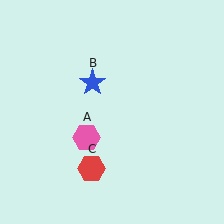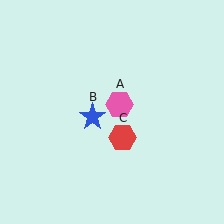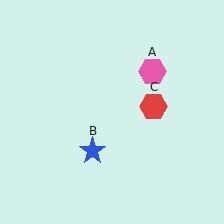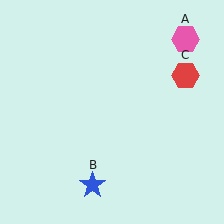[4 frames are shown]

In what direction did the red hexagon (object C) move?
The red hexagon (object C) moved up and to the right.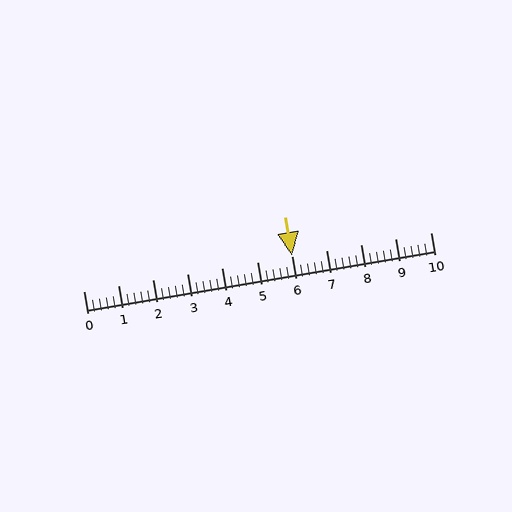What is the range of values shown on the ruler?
The ruler shows values from 0 to 10.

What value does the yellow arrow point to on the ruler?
The yellow arrow points to approximately 6.0.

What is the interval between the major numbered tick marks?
The major tick marks are spaced 1 units apart.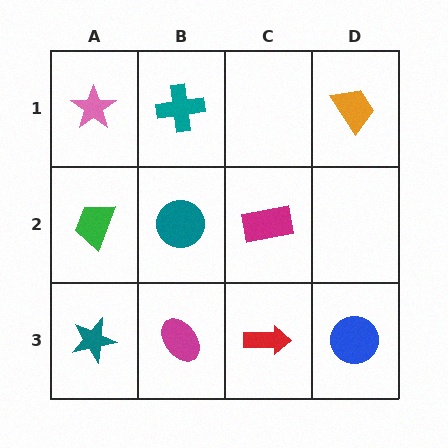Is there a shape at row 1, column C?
No, that cell is empty.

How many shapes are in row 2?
3 shapes.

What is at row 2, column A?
A green trapezoid.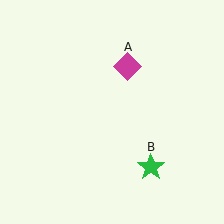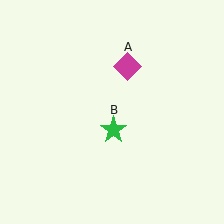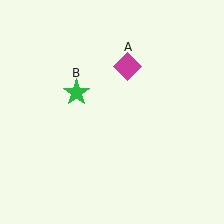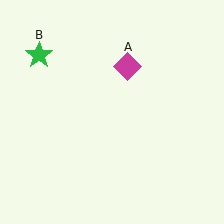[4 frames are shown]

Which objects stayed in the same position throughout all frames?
Magenta diamond (object A) remained stationary.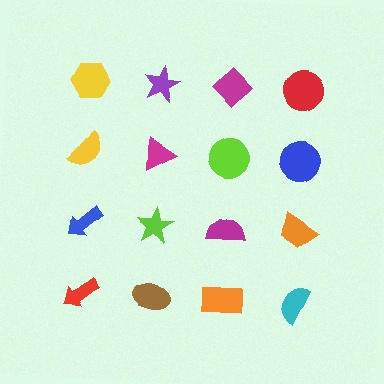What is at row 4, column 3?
An orange rectangle.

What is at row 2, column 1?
A yellow semicircle.